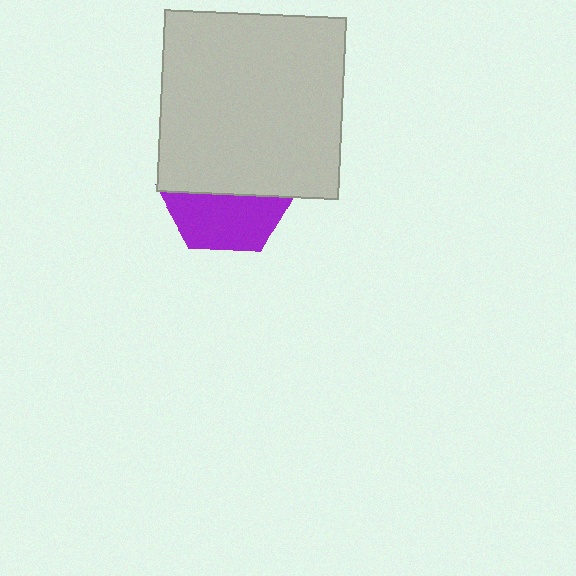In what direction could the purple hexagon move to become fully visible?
The purple hexagon could move down. That would shift it out from behind the light gray square entirely.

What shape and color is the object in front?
The object in front is a light gray square.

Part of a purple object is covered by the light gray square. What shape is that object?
It is a hexagon.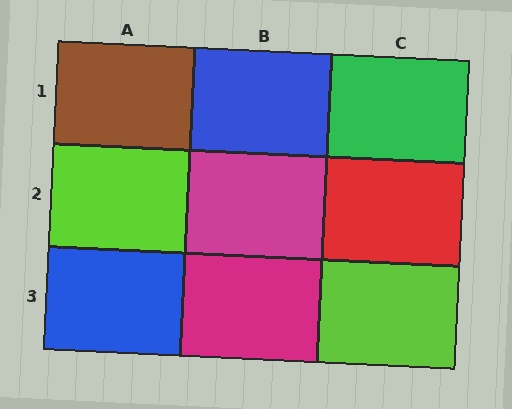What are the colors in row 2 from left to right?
Lime, magenta, red.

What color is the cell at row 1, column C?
Green.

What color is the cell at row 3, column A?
Blue.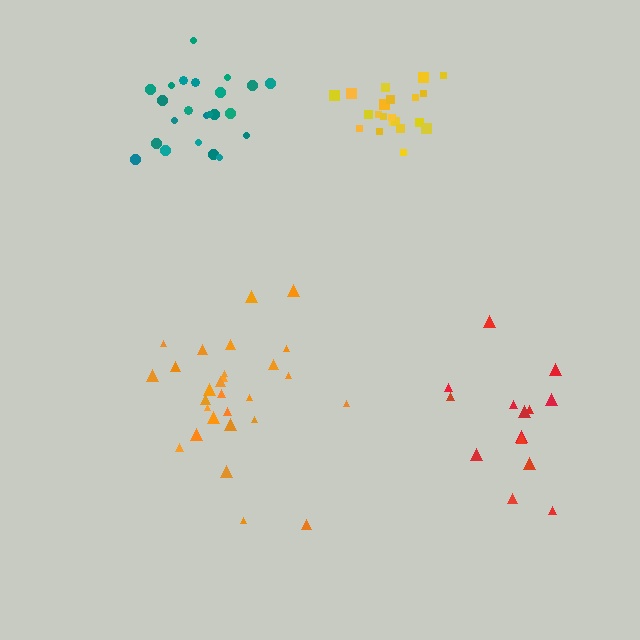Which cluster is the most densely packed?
Yellow.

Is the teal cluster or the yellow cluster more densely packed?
Yellow.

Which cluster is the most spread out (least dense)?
Red.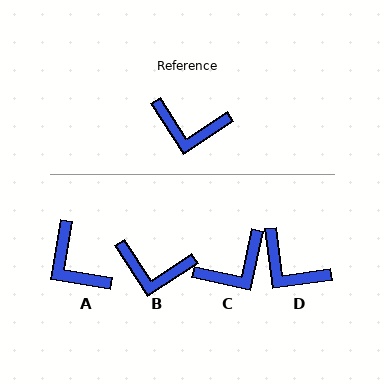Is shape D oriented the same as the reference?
No, it is off by about 25 degrees.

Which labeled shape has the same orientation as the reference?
B.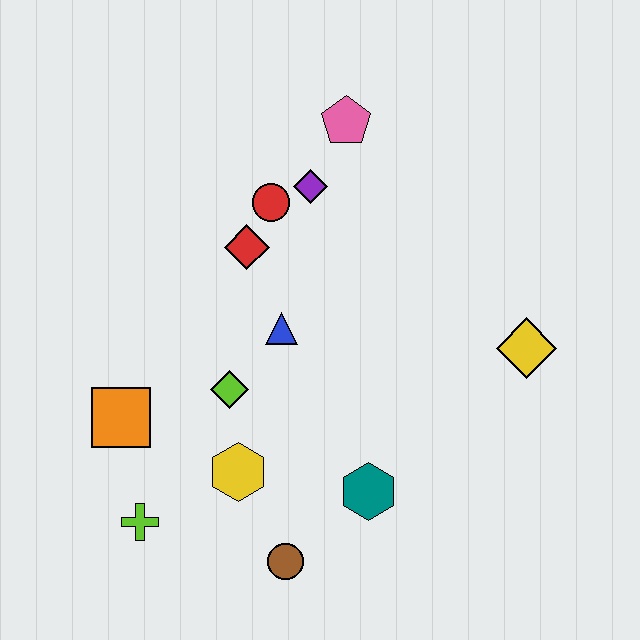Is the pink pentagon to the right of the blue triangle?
Yes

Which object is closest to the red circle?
The purple diamond is closest to the red circle.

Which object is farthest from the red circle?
The brown circle is farthest from the red circle.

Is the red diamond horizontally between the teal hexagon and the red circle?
No